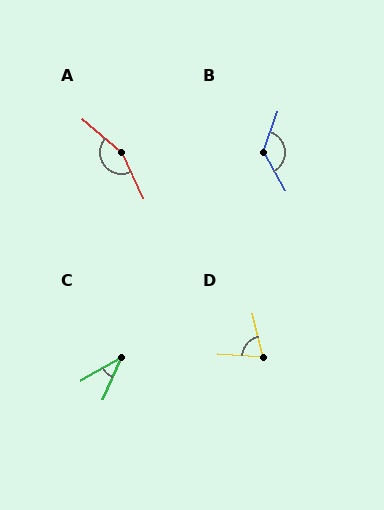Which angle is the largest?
A, at approximately 155 degrees.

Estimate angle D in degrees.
Approximately 73 degrees.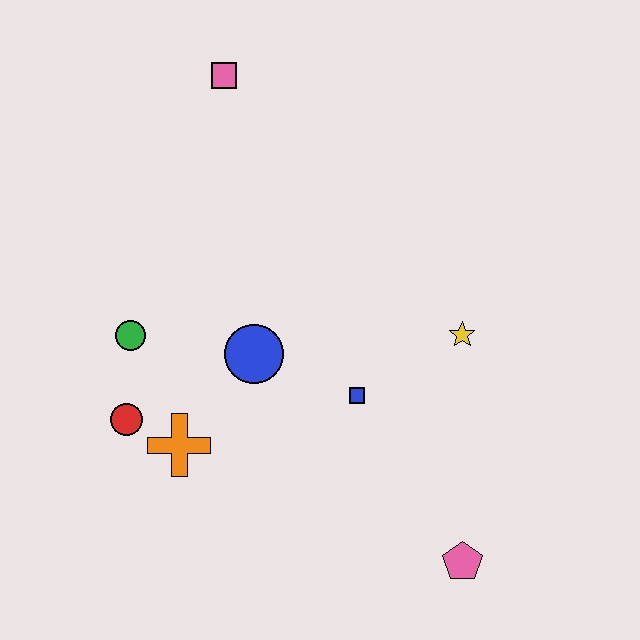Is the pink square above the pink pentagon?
Yes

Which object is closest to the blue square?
The blue circle is closest to the blue square.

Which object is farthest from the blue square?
The pink square is farthest from the blue square.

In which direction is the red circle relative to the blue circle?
The red circle is to the left of the blue circle.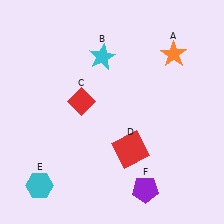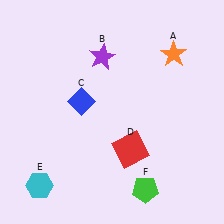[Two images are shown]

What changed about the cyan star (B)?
In Image 1, B is cyan. In Image 2, it changed to purple.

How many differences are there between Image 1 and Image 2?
There are 3 differences between the two images.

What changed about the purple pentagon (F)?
In Image 1, F is purple. In Image 2, it changed to green.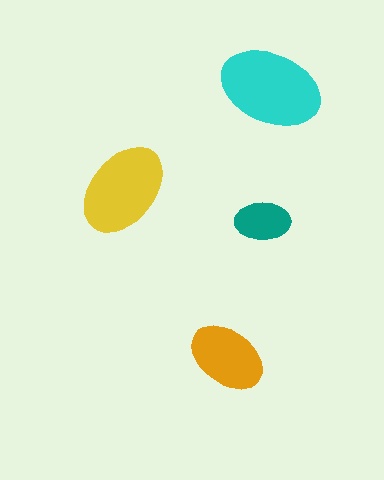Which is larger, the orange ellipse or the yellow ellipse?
The yellow one.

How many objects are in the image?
There are 4 objects in the image.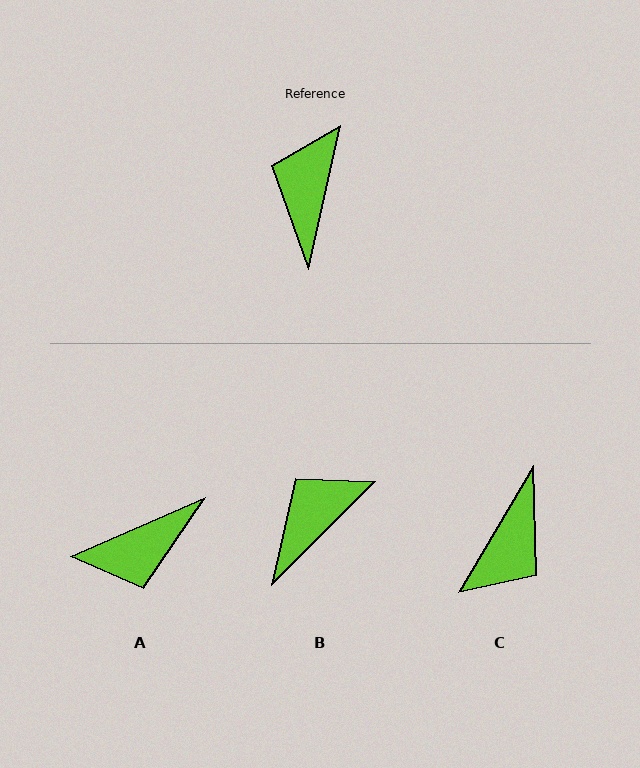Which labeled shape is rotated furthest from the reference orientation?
C, about 162 degrees away.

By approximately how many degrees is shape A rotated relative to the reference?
Approximately 126 degrees counter-clockwise.